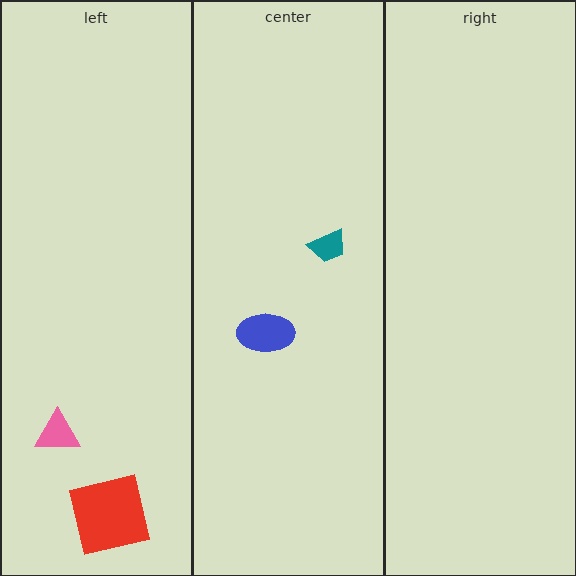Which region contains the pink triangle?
The left region.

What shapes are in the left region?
The pink triangle, the red square.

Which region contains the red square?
The left region.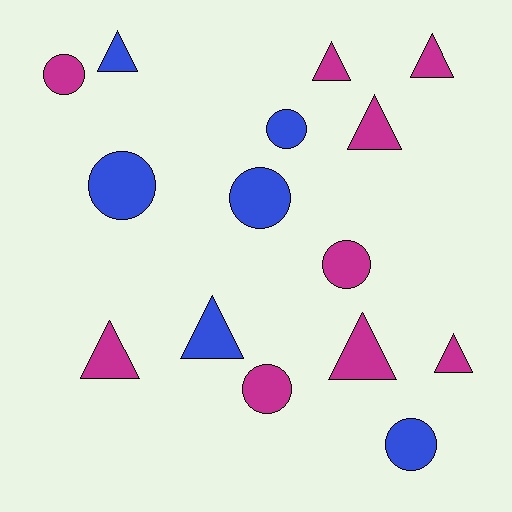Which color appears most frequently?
Magenta, with 9 objects.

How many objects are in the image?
There are 15 objects.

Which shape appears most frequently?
Triangle, with 8 objects.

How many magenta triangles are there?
There are 6 magenta triangles.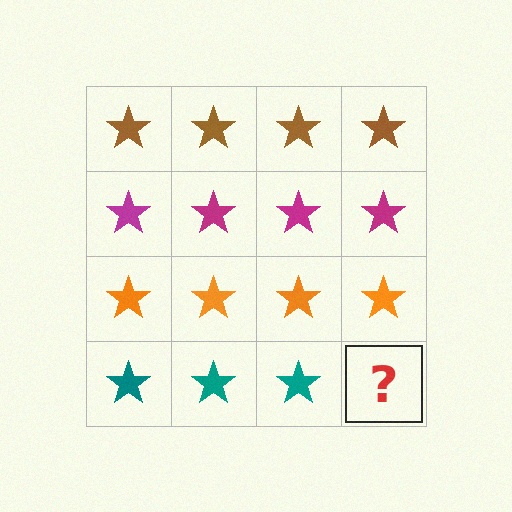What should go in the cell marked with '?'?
The missing cell should contain a teal star.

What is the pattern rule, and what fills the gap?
The rule is that each row has a consistent color. The gap should be filled with a teal star.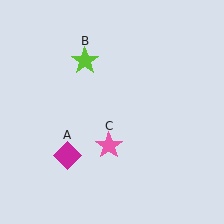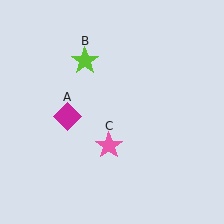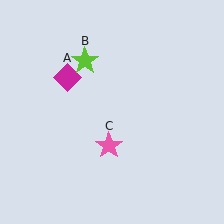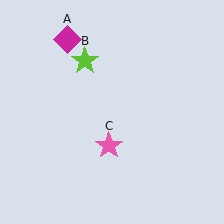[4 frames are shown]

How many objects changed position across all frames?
1 object changed position: magenta diamond (object A).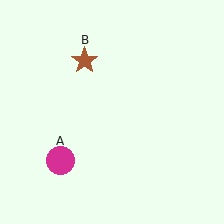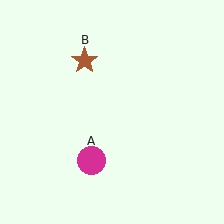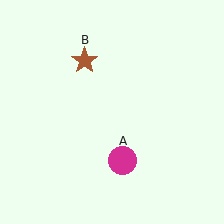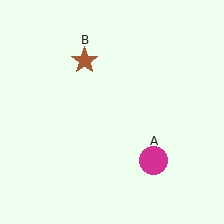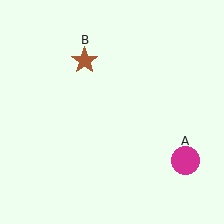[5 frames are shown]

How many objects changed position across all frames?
1 object changed position: magenta circle (object A).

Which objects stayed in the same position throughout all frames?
Brown star (object B) remained stationary.